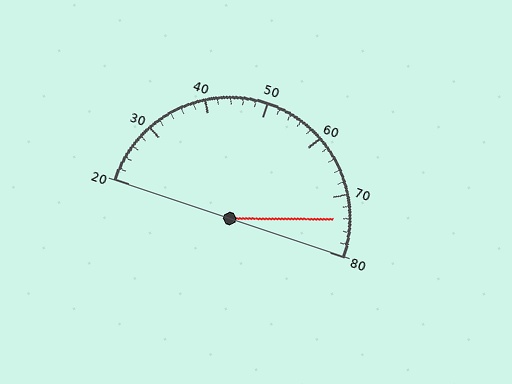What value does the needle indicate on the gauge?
The needle indicates approximately 74.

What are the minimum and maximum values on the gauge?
The gauge ranges from 20 to 80.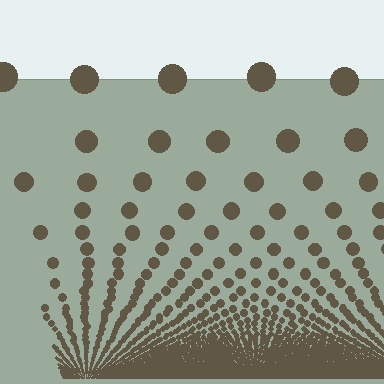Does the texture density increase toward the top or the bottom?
Density increases toward the bottom.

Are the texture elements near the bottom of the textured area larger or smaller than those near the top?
Smaller. The gradient is inverted — elements near the bottom are smaller and denser.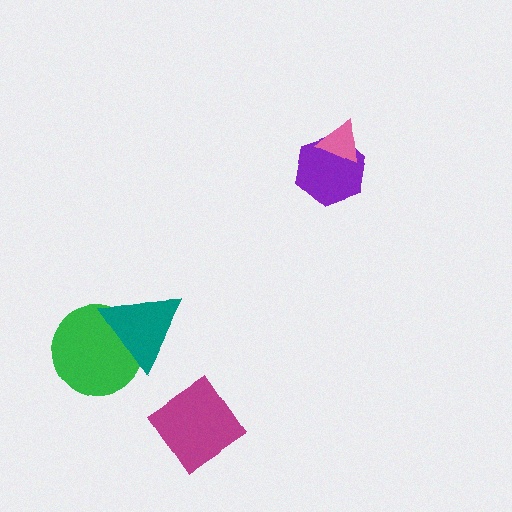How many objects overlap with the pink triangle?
1 object overlaps with the pink triangle.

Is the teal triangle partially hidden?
No, no other shape covers it.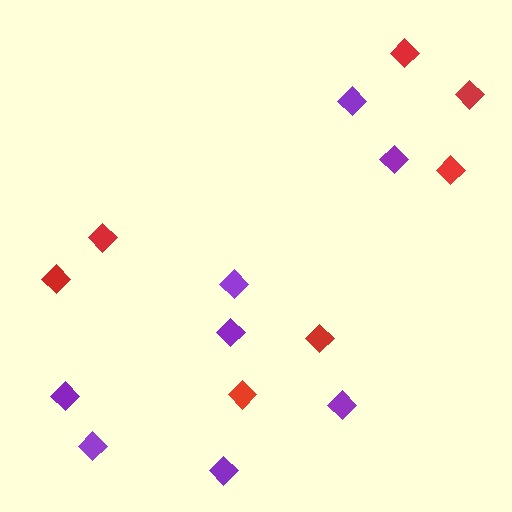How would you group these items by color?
There are 2 groups: one group of purple diamonds (8) and one group of red diamonds (7).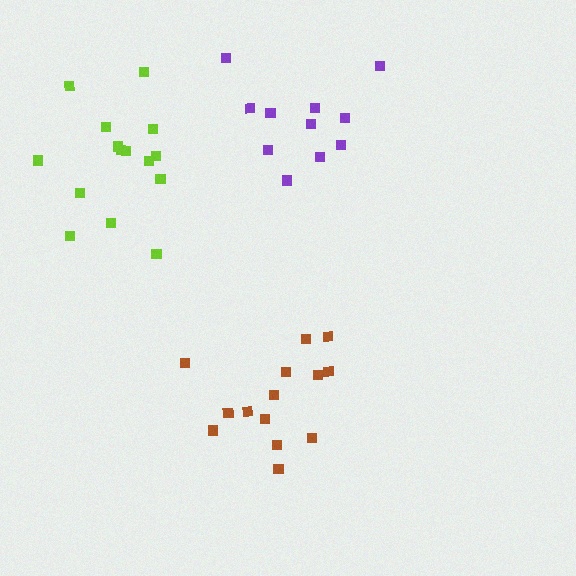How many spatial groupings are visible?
There are 3 spatial groupings.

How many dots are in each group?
Group 1: 15 dots, Group 2: 14 dots, Group 3: 11 dots (40 total).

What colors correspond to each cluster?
The clusters are colored: lime, brown, purple.